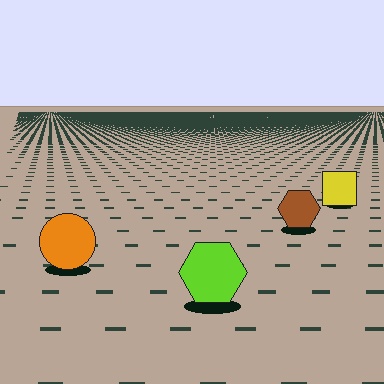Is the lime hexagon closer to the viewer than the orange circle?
Yes. The lime hexagon is closer — you can tell from the texture gradient: the ground texture is coarser near it.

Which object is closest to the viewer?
The lime hexagon is closest. The texture marks near it are larger and more spread out.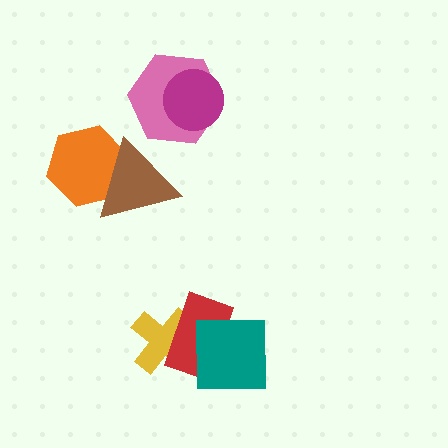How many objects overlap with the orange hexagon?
1 object overlaps with the orange hexagon.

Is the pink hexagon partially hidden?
Yes, it is partially covered by another shape.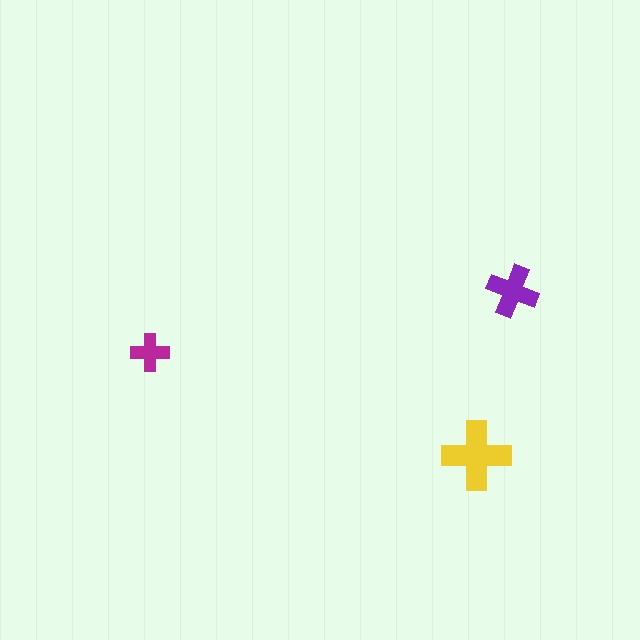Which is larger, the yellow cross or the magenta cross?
The yellow one.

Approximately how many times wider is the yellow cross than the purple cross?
About 1.5 times wider.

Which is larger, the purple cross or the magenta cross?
The purple one.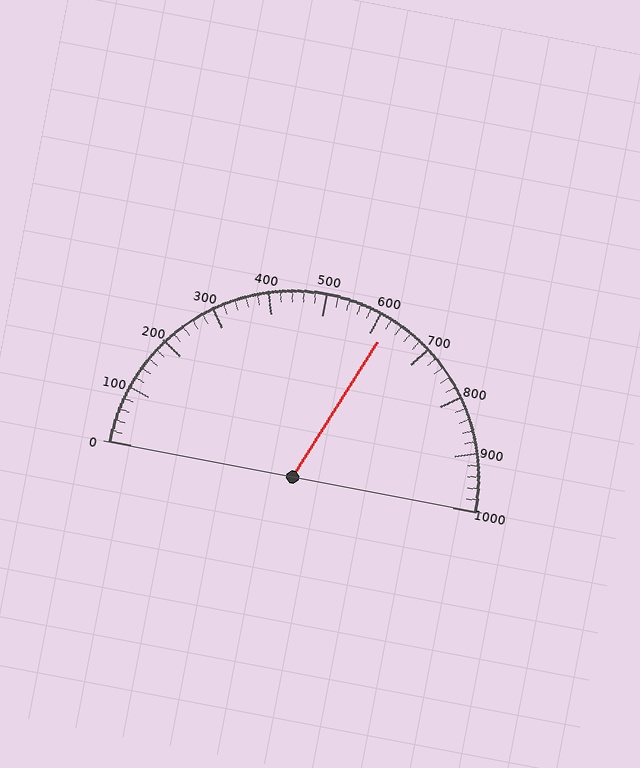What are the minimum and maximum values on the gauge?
The gauge ranges from 0 to 1000.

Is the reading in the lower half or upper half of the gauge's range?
The reading is in the upper half of the range (0 to 1000).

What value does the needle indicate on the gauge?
The needle indicates approximately 620.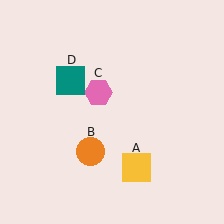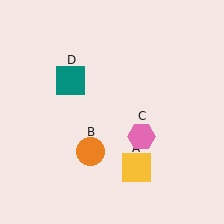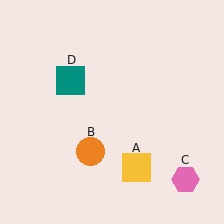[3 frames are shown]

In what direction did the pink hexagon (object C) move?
The pink hexagon (object C) moved down and to the right.